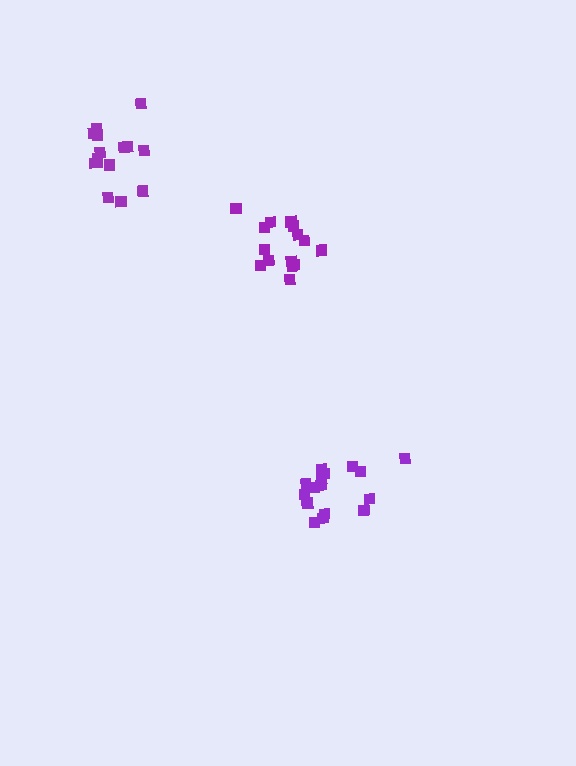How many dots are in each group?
Group 1: 15 dots, Group 2: 16 dots, Group 3: 15 dots (46 total).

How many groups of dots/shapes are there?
There are 3 groups.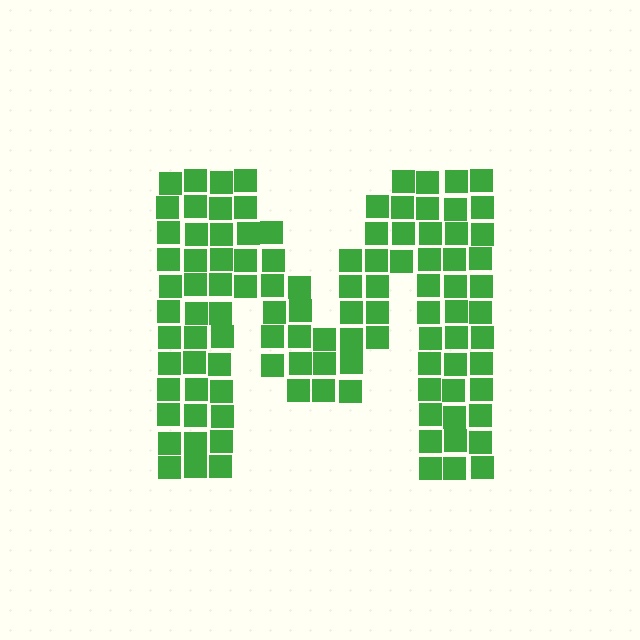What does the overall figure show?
The overall figure shows the letter M.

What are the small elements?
The small elements are squares.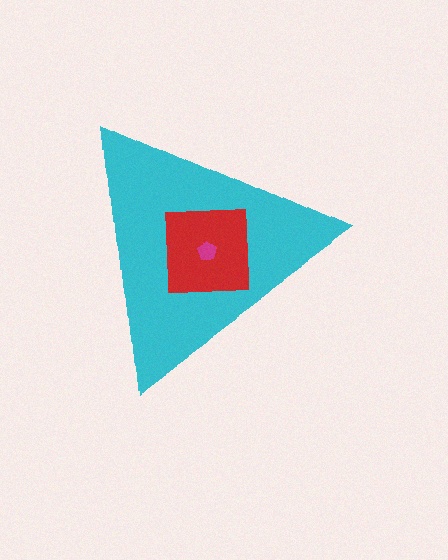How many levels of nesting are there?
3.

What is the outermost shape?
The cyan triangle.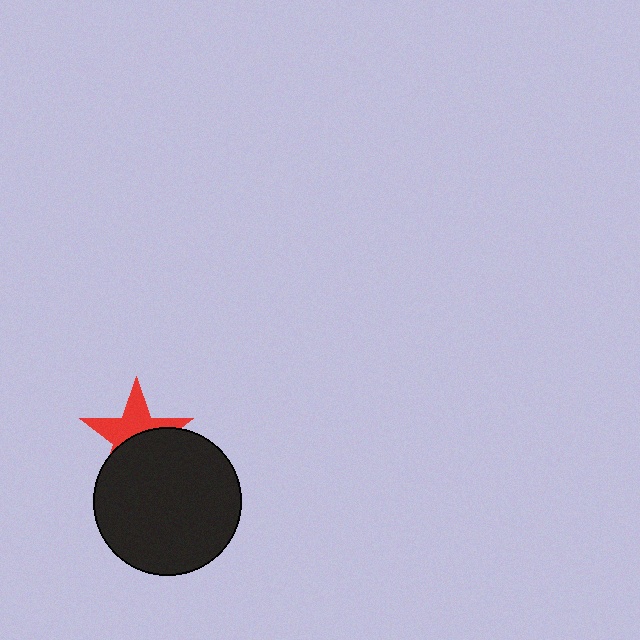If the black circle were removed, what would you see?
You would see the complete red star.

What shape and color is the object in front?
The object in front is a black circle.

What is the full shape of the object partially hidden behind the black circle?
The partially hidden object is a red star.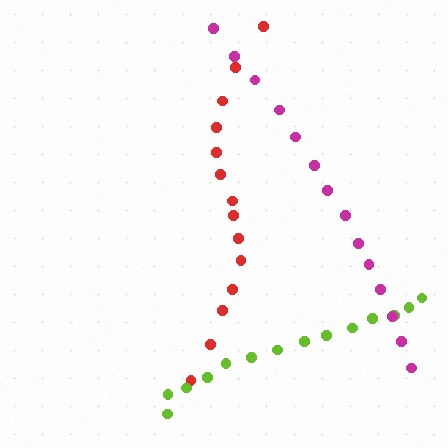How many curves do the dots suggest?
There are 3 distinct paths.